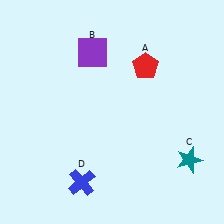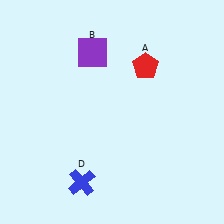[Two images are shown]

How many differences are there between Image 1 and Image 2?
There is 1 difference between the two images.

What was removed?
The teal star (C) was removed in Image 2.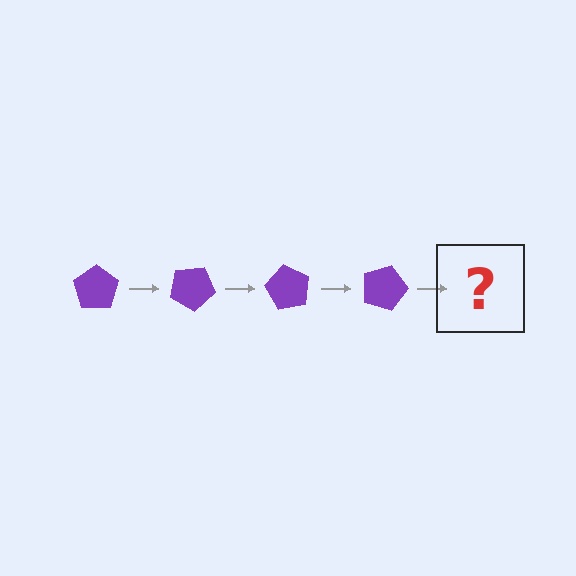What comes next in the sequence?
The next element should be a purple pentagon rotated 120 degrees.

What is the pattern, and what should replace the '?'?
The pattern is that the pentagon rotates 30 degrees each step. The '?' should be a purple pentagon rotated 120 degrees.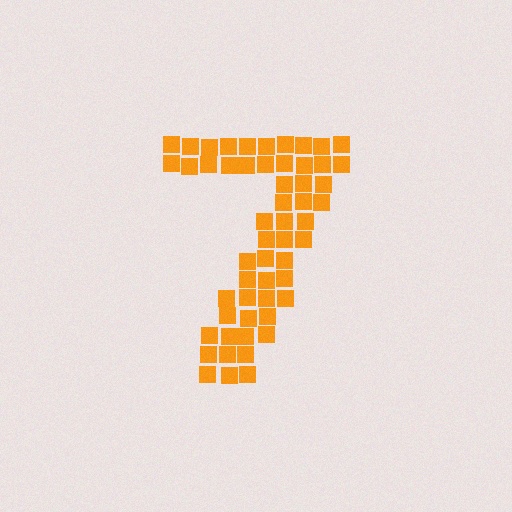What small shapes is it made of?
It is made of small squares.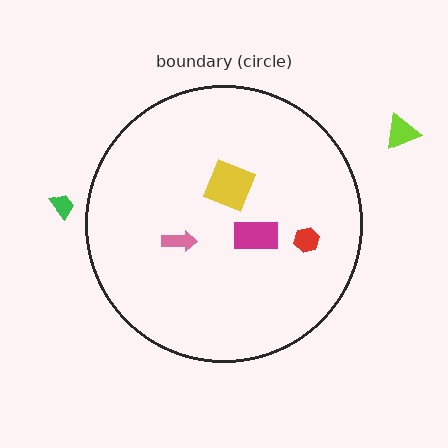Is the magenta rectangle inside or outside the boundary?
Inside.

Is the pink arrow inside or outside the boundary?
Inside.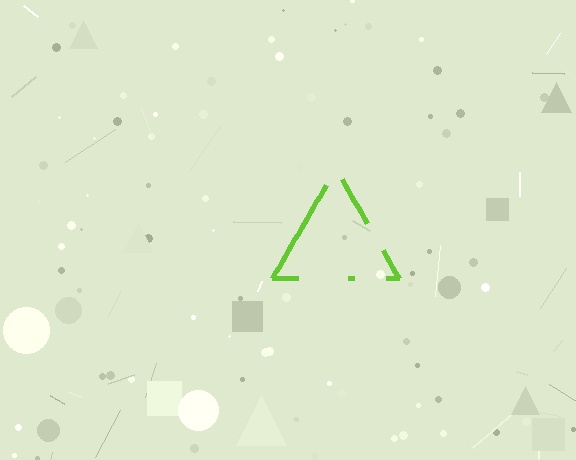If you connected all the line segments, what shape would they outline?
They would outline a triangle.